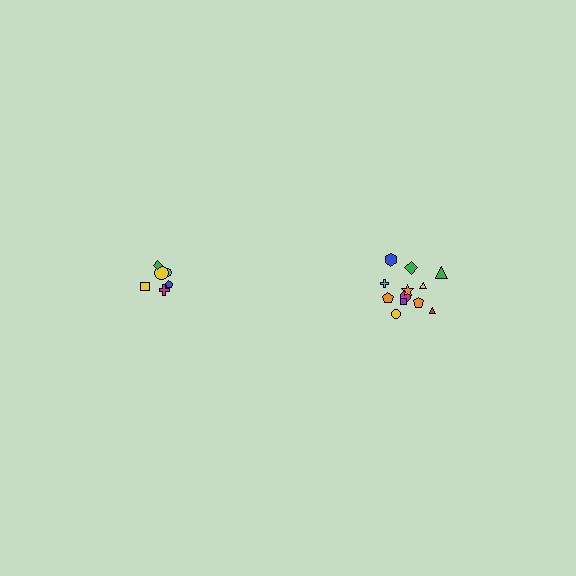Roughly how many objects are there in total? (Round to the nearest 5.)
Roughly 20 objects in total.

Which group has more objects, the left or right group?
The right group.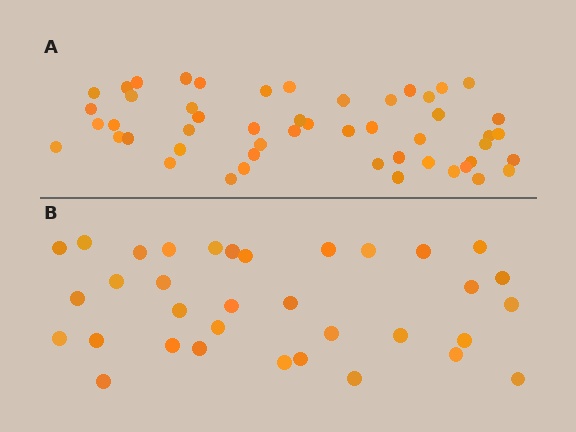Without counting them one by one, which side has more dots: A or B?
Region A (the top region) has more dots.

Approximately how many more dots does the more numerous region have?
Region A has approximately 15 more dots than region B.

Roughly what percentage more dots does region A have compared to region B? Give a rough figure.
About 50% more.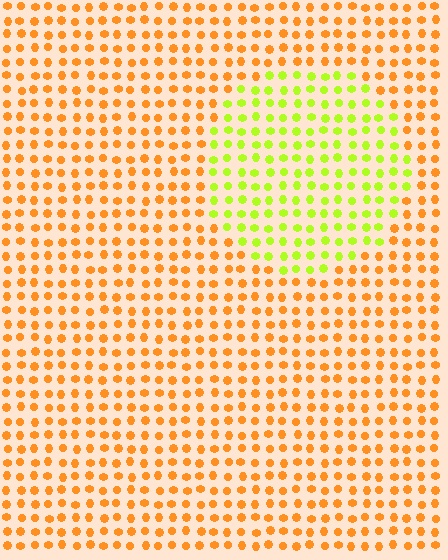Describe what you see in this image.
The image is filled with small orange elements in a uniform arrangement. A circle-shaped region is visible where the elements are tinted to a slightly different hue, forming a subtle color boundary.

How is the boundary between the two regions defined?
The boundary is defined purely by a slight shift in hue (about 51 degrees). Spacing, size, and orientation are identical on both sides.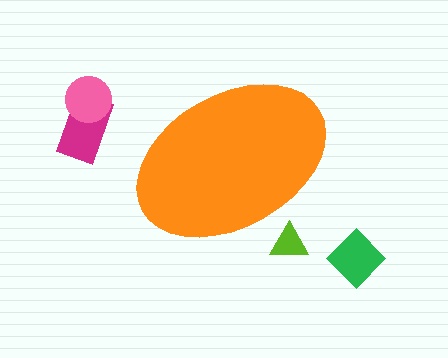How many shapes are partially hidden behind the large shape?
1 shape is partially hidden.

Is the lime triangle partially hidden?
Yes, the lime triangle is partially hidden behind the orange ellipse.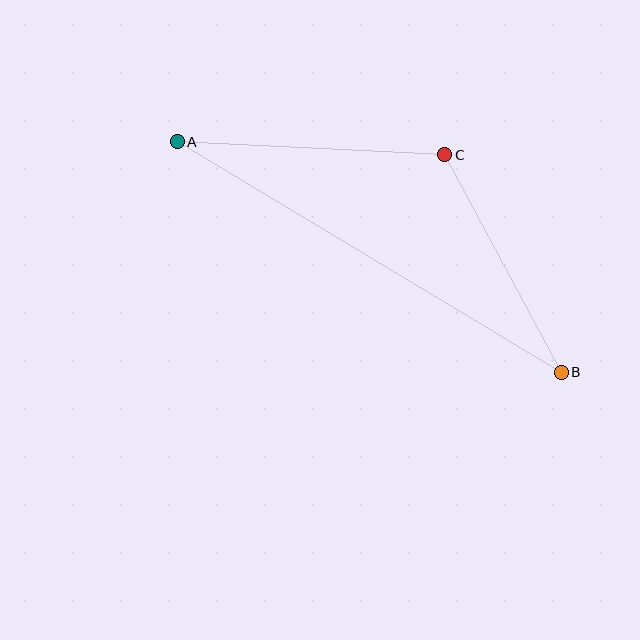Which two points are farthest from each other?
Points A and B are farthest from each other.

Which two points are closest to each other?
Points B and C are closest to each other.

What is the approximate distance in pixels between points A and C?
The distance between A and C is approximately 268 pixels.